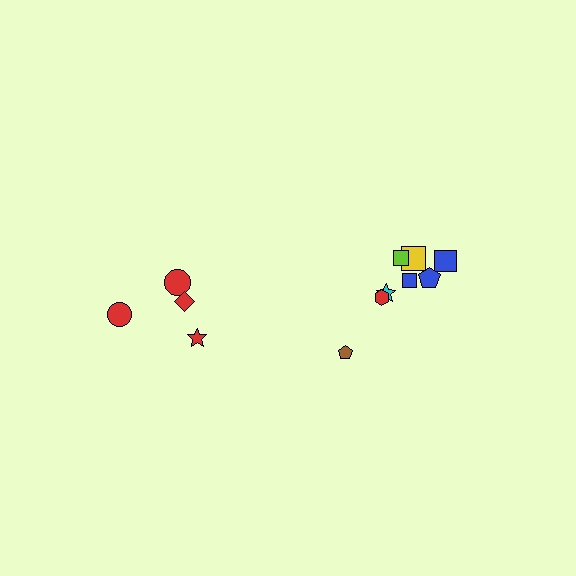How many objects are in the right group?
There are 8 objects.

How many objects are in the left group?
There are 4 objects.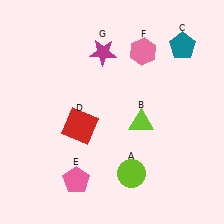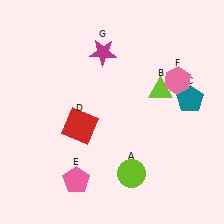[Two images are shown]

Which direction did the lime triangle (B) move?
The lime triangle (B) moved up.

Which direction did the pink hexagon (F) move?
The pink hexagon (F) moved right.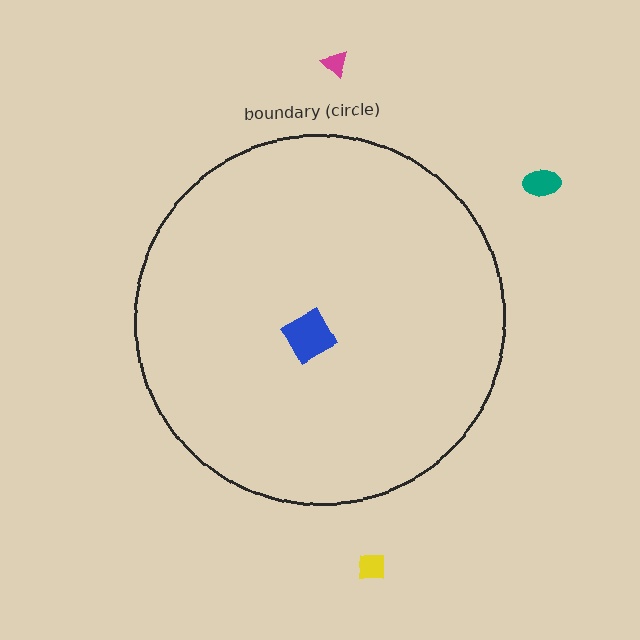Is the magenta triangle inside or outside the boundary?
Outside.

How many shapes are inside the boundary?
1 inside, 3 outside.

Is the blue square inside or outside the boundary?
Inside.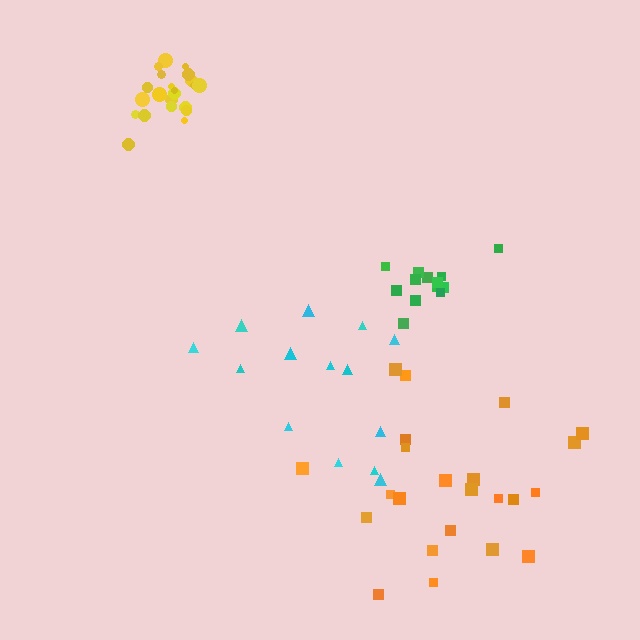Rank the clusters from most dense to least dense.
yellow, green, orange, cyan.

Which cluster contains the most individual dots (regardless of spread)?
Yellow (23).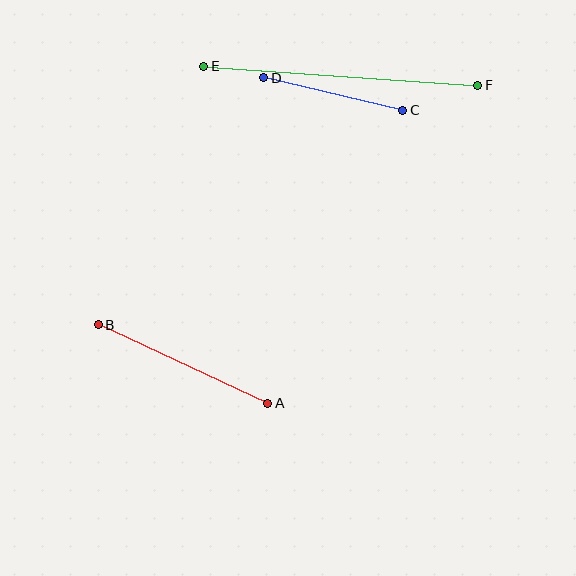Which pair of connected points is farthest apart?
Points E and F are farthest apart.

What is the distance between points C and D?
The distance is approximately 143 pixels.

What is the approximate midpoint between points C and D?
The midpoint is at approximately (333, 94) pixels.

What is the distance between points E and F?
The distance is approximately 275 pixels.